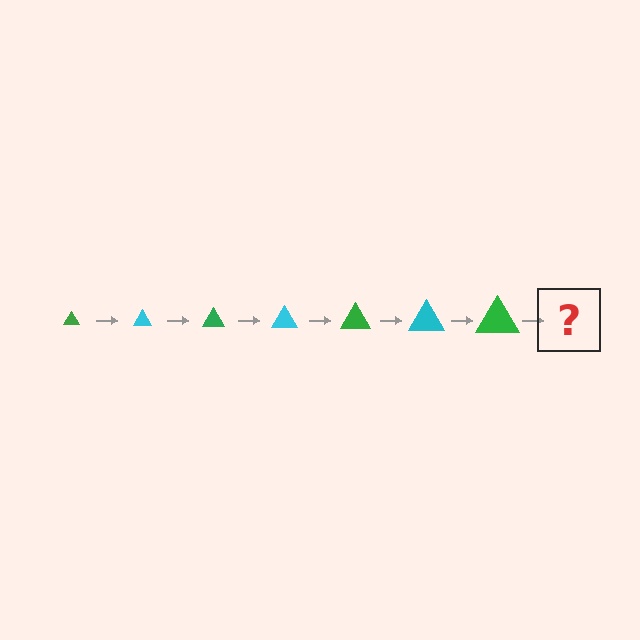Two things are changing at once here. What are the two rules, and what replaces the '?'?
The two rules are that the triangle grows larger each step and the color cycles through green and cyan. The '?' should be a cyan triangle, larger than the previous one.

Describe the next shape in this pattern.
It should be a cyan triangle, larger than the previous one.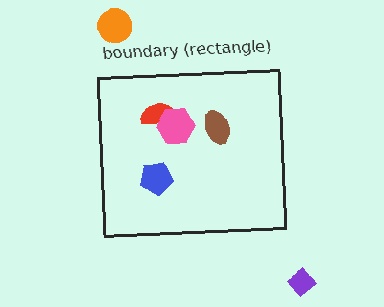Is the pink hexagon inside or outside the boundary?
Inside.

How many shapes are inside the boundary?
4 inside, 2 outside.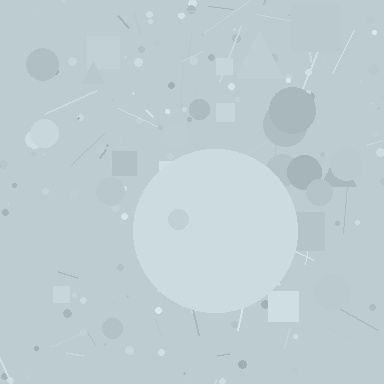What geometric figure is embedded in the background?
A circle is embedded in the background.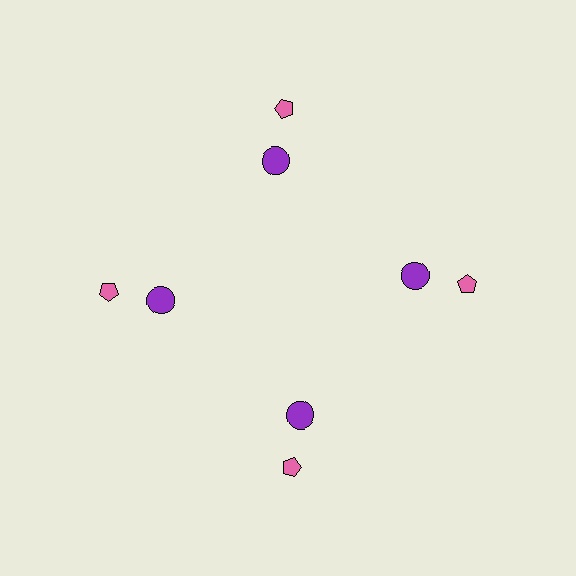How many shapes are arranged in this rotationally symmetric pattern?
There are 8 shapes, arranged in 4 groups of 2.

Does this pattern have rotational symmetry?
Yes, this pattern has 4-fold rotational symmetry. It looks the same after rotating 90 degrees around the center.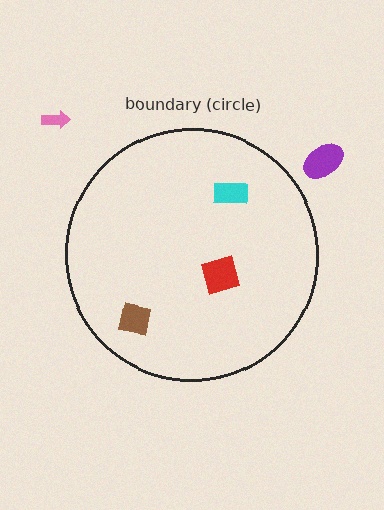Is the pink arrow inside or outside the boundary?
Outside.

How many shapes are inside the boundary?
3 inside, 2 outside.